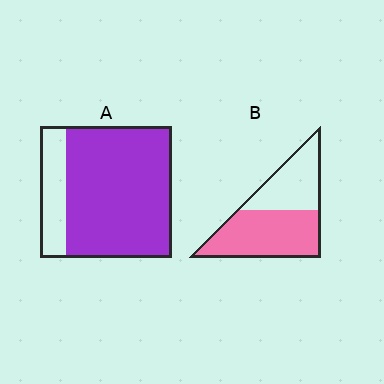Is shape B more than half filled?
Yes.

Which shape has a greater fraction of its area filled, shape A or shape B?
Shape A.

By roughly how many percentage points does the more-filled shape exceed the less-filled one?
By roughly 20 percentage points (A over B).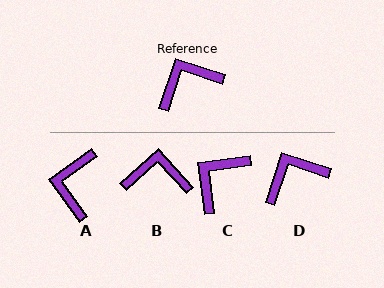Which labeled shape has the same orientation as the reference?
D.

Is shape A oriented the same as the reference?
No, it is off by about 54 degrees.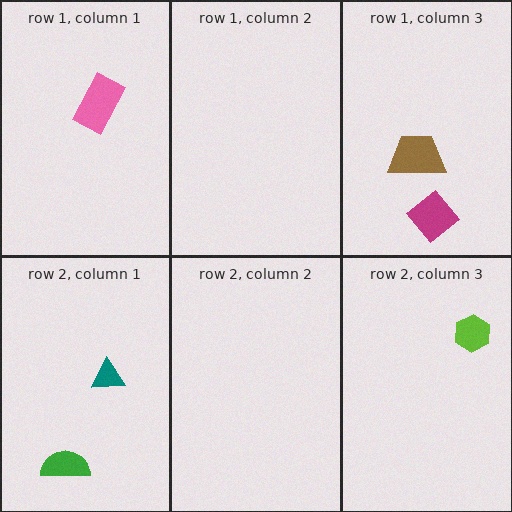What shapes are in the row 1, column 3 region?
The magenta diamond, the brown trapezoid.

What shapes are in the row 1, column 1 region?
The pink rectangle.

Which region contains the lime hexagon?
The row 2, column 3 region.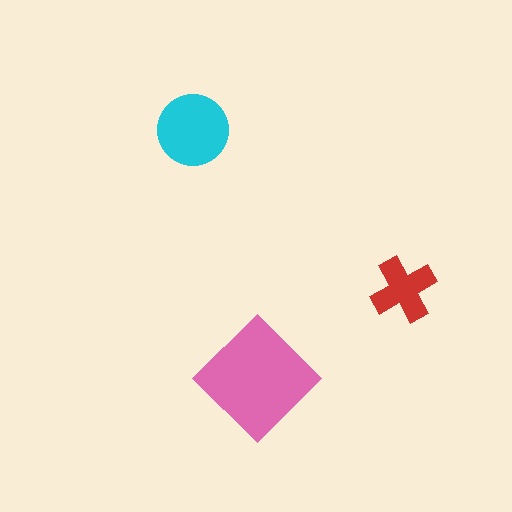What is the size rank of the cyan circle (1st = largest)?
2nd.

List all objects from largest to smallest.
The pink diamond, the cyan circle, the red cross.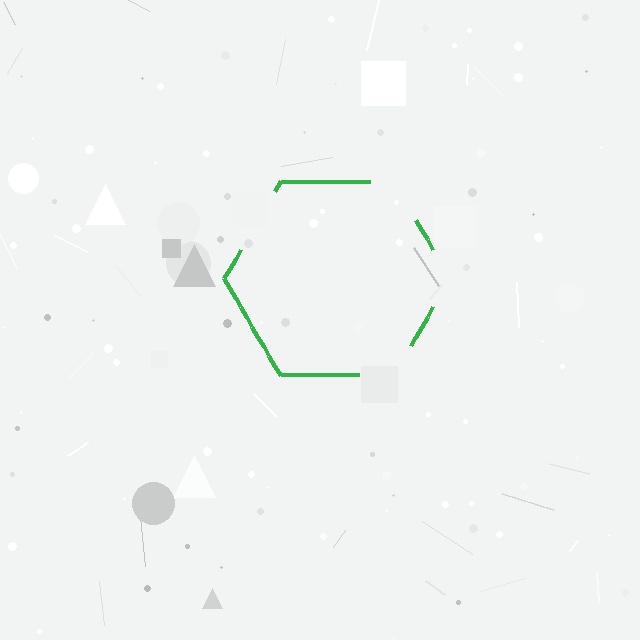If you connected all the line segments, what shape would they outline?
They would outline a hexagon.